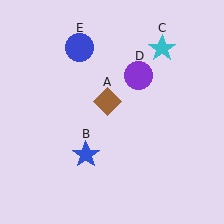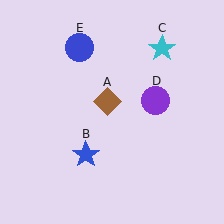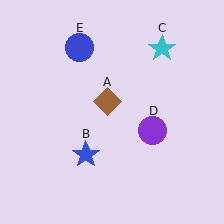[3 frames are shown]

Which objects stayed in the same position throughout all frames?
Brown diamond (object A) and blue star (object B) and cyan star (object C) and blue circle (object E) remained stationary.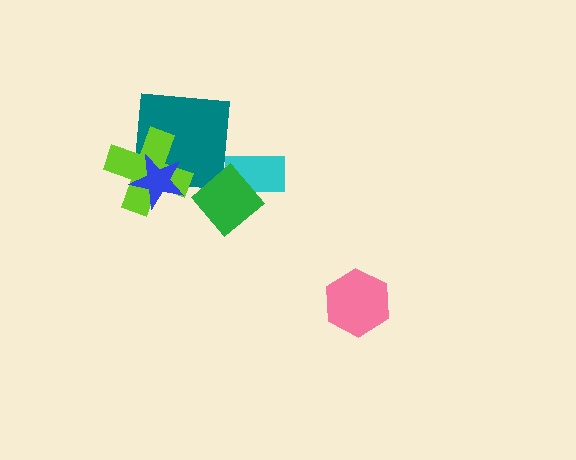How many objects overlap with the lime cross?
2 objects overlap with the lime cross.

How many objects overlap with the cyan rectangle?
1 object overlaps with the cyan rectangle.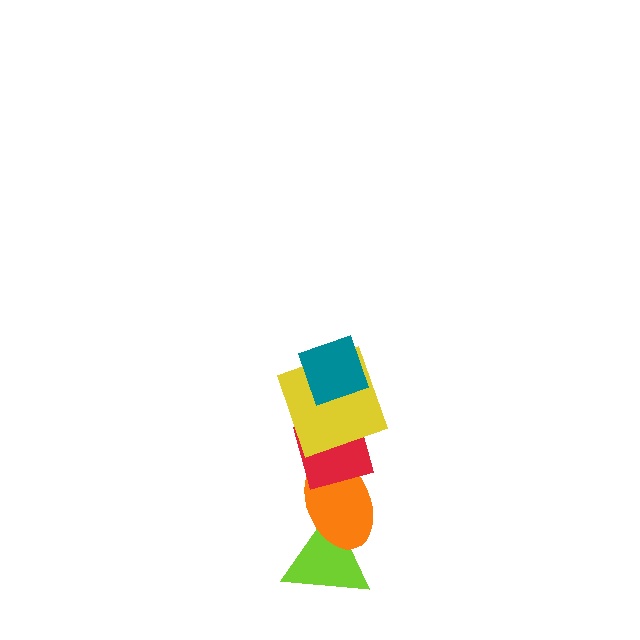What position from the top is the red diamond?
The red diamond is 3rd from the top.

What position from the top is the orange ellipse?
The orange ellipse is 4th from the top.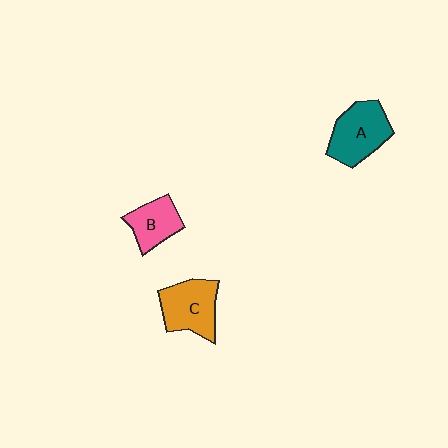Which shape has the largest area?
Shape A (teal).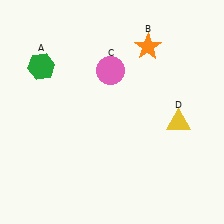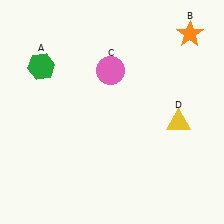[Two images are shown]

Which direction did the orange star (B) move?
The orange star (B) moved right.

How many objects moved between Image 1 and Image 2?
1 object moved between the two images.